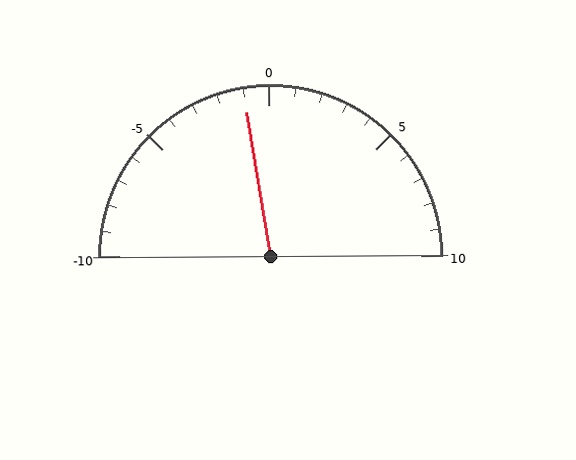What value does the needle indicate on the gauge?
The needle indicates approximately -1.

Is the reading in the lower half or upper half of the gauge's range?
The reading is in the lower half of the range (-10 to 10).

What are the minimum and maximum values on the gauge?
The gauge ranges from -10 to 10.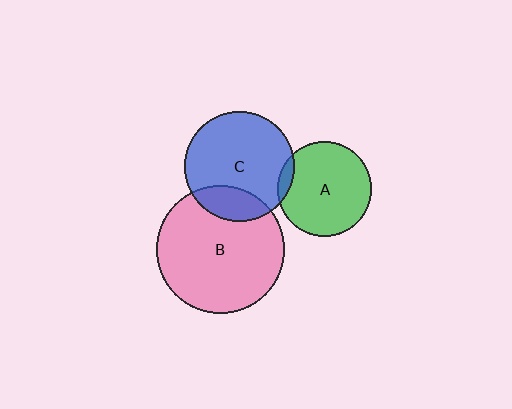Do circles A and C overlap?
Yes.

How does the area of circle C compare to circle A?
Approximately 1.4 times.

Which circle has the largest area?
Circle B (pink).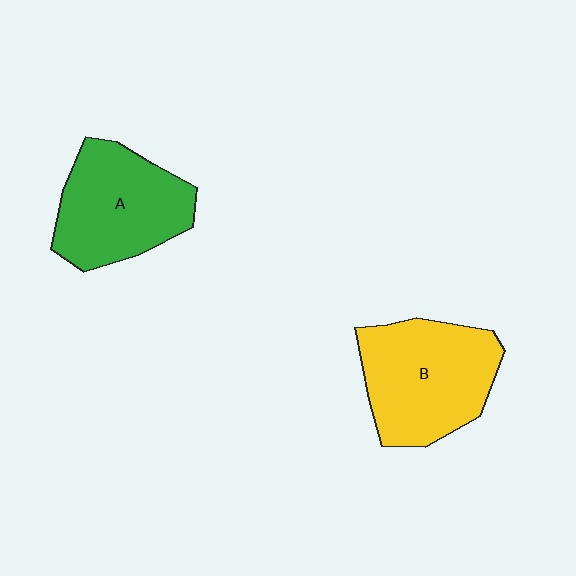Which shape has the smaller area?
Shape A (green).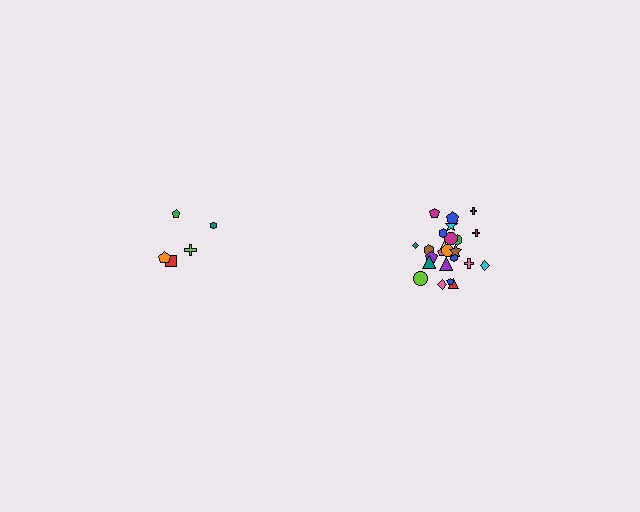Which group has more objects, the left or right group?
The right group.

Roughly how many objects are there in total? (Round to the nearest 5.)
Roughly 30 objects in total.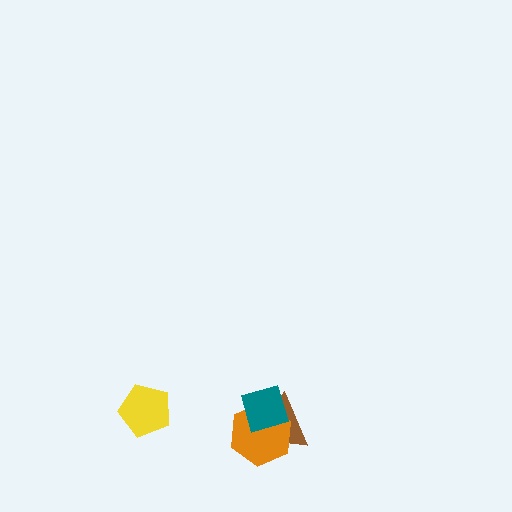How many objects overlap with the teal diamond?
2 objects overlap with the teal diamond.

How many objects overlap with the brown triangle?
2 objects overlap with the brown triangle.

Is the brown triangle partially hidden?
Yes, it is partially covered by another shape.